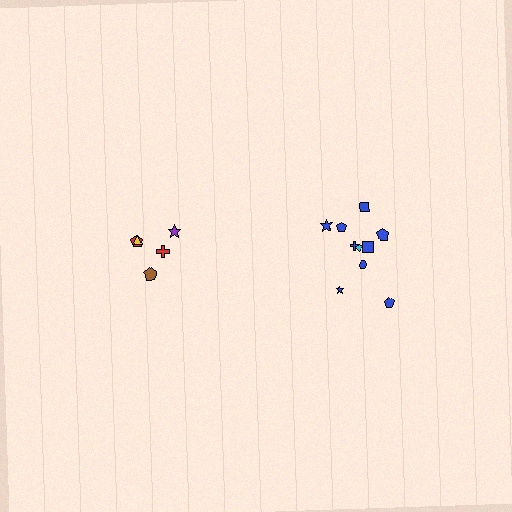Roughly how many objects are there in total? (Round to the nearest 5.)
Roughly 15 objects in total.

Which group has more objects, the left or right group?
The right group.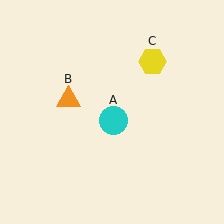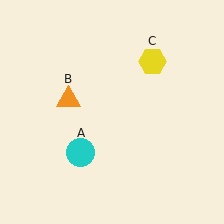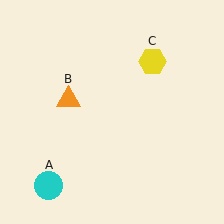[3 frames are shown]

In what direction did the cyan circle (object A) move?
The cyan circle (object A) moved down and to the left.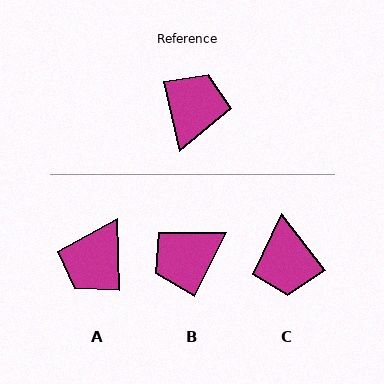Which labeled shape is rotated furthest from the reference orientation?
A, about 169 degrees away.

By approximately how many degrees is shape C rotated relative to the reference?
Approximately 156 degrees clockwise.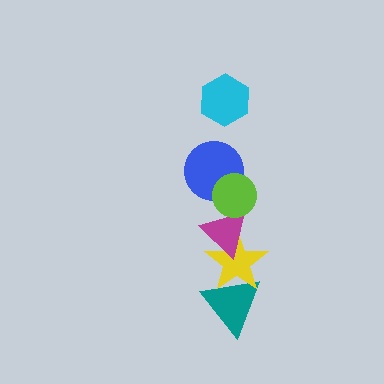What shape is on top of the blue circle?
The lime circle is on top of the blue circle.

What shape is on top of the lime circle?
The cyan hexagon is on top of the lime circle.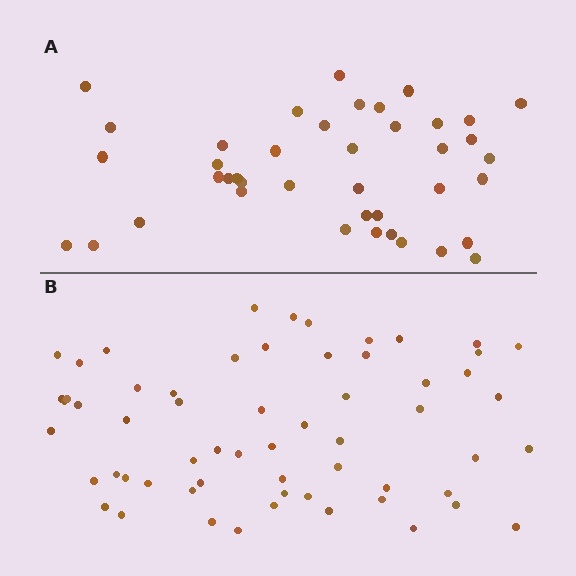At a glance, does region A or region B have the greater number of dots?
Region B (the bottom region) has more dots.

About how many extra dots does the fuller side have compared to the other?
Region B has approximately 20 more dots than region A.